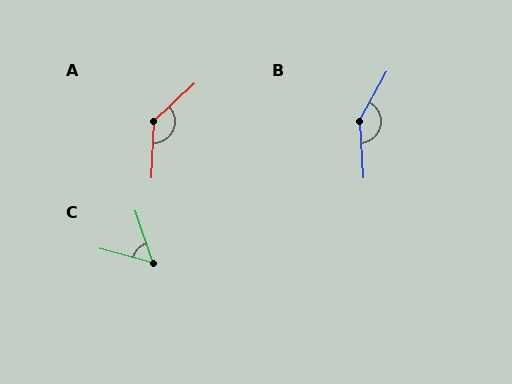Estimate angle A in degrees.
Approximately 136 degrees.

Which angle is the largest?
B, at approximately 148 degrees.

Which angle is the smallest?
C, at approximately 56 degrees.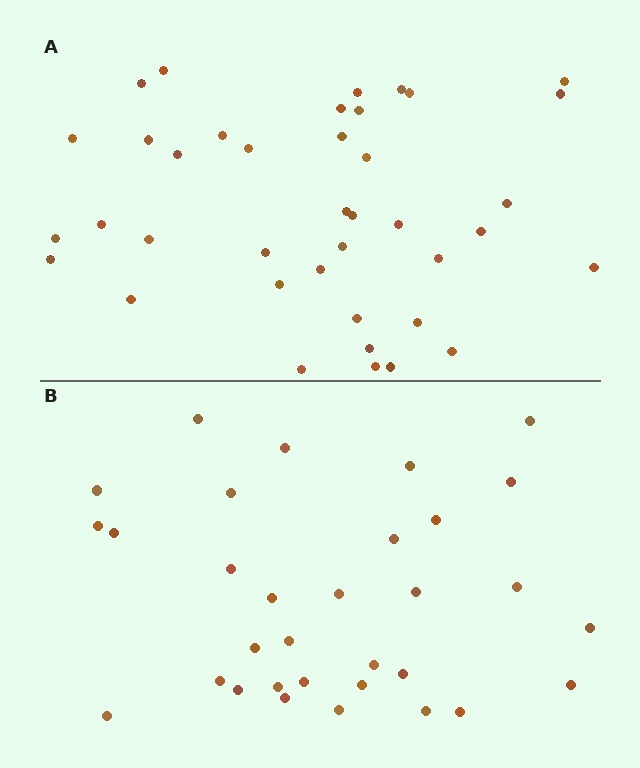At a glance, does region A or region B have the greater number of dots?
Region A (the top region) has more dots.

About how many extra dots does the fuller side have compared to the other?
Region A has roughly 8 or so more dots than region B.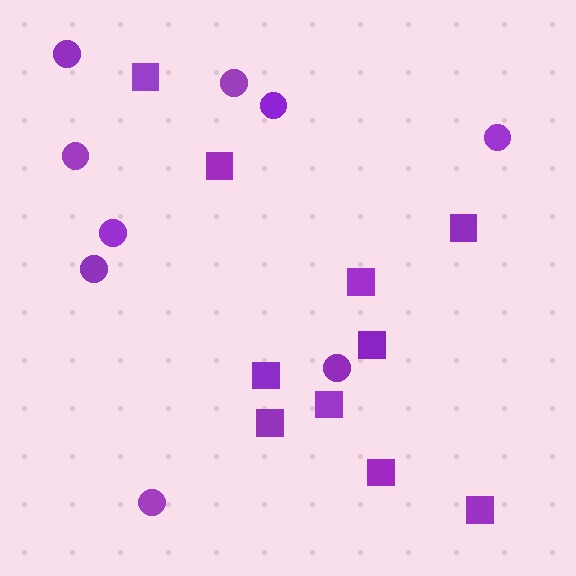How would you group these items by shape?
There are 2 groups: one group of squares (10) and one group of circles (9).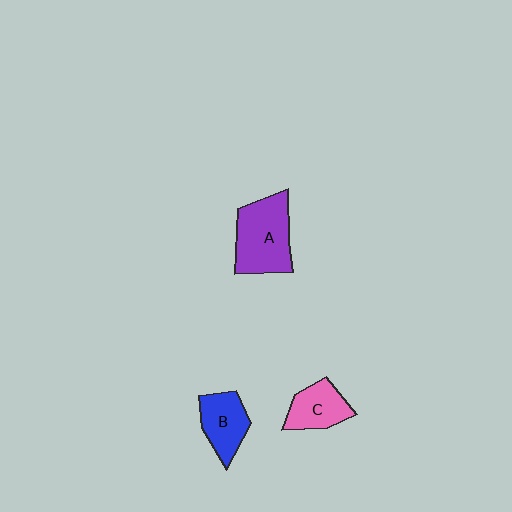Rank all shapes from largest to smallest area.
From largest to smallest: A (purple), B (blue), C (pink).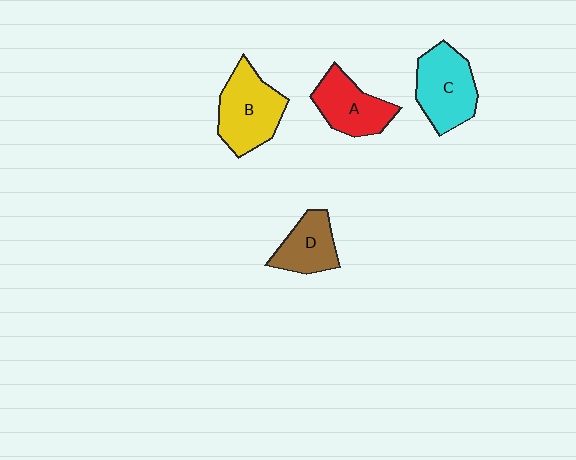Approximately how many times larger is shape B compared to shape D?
Approximately 1.4 times.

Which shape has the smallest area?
Shape D (brown).